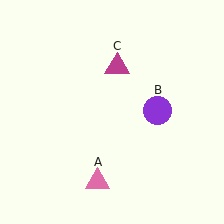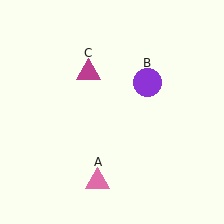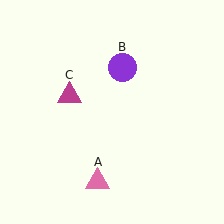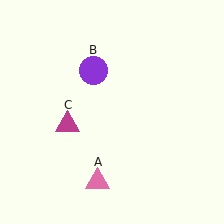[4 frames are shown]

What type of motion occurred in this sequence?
The purple circle (object B), magenta triangle (object C) rotated counterclockwise around the center of the scene.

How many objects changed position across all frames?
2 objects changed position: purple circle (object B), magenta triangle (object C).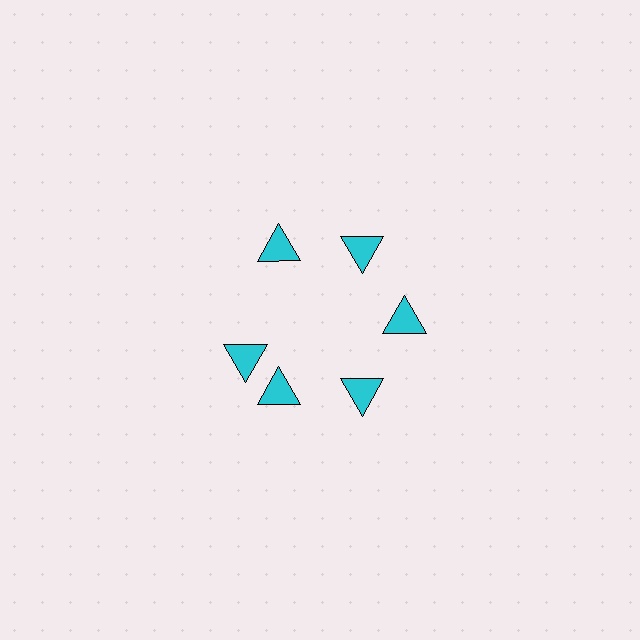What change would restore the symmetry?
The symmetry would be restored by rotating it back into even spacing with its neighbors so that all 6 triangles sit at equal angles and equal distance from the center.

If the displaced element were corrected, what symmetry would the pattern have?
It would have 6-fold rotational symmetry — the pattern would map onto itself every 60 degrees.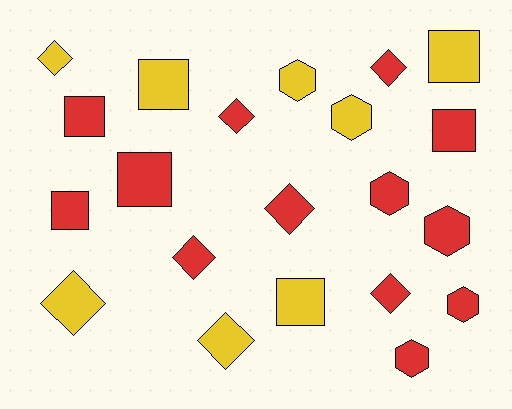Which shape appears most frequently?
Diamond, with 8 objects.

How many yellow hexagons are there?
There are 2 yellow hexagons.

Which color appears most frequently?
Red, with 13 objects.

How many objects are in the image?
There are 21 objects.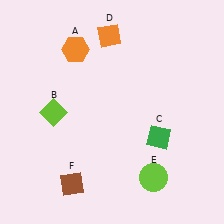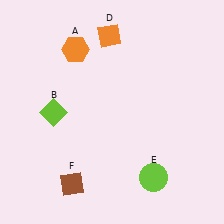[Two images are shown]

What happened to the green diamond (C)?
The green diamond (C) was removed in Image 2. It was in the bottom-right area of Image 1.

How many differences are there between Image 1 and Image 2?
There is 1 difference between the two images.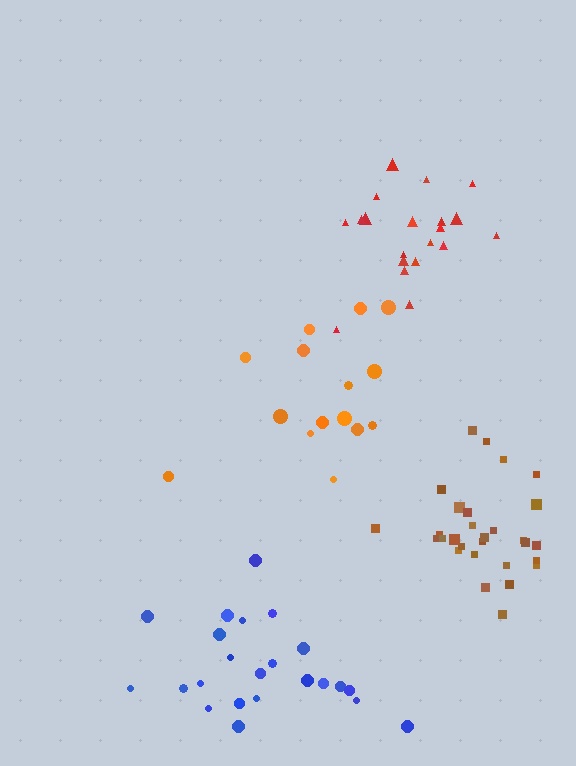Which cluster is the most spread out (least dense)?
Orange.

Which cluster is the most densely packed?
Brown.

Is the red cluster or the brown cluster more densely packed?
Brown.